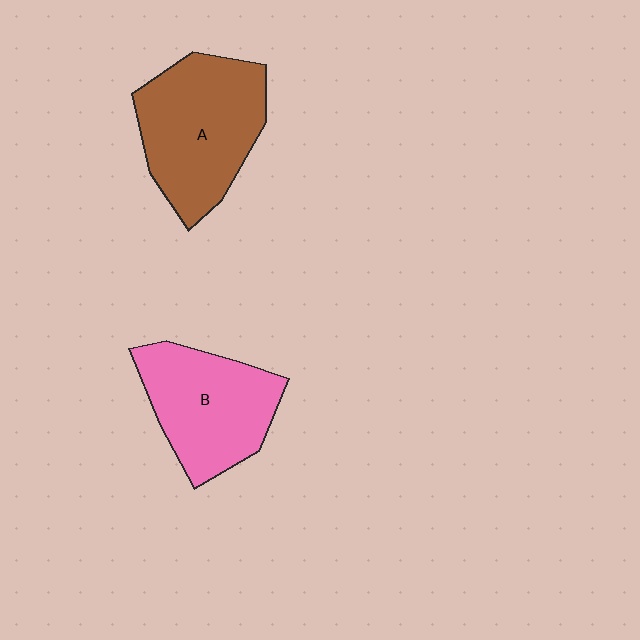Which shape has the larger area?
Shape A (brown).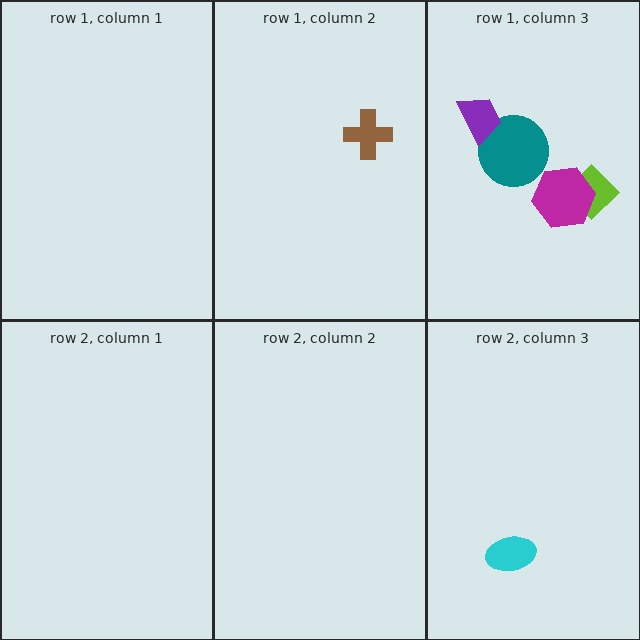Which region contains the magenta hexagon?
The row 1, column 3 region.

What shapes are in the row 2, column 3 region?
The cyan ellipse.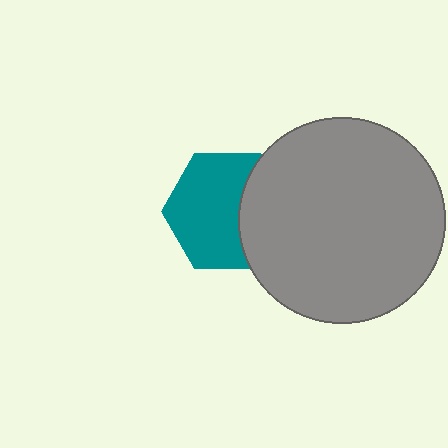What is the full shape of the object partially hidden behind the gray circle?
The partially hidden object is a teal hexagon.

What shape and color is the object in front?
The object in front is a gray circle.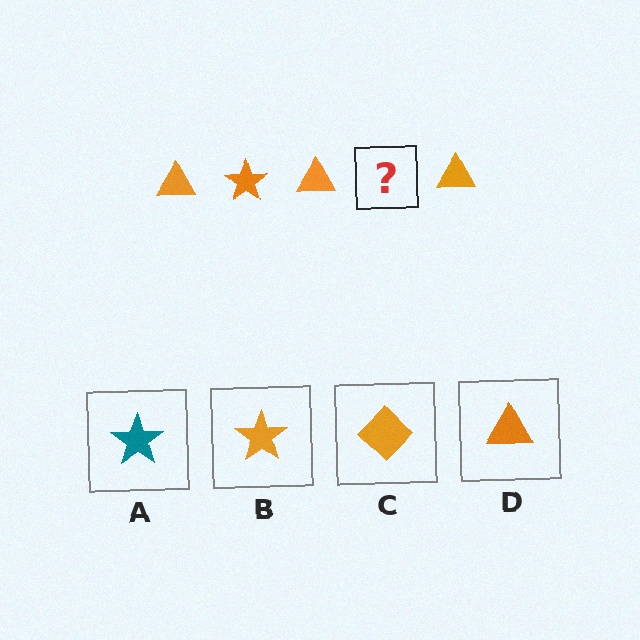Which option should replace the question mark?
Option B.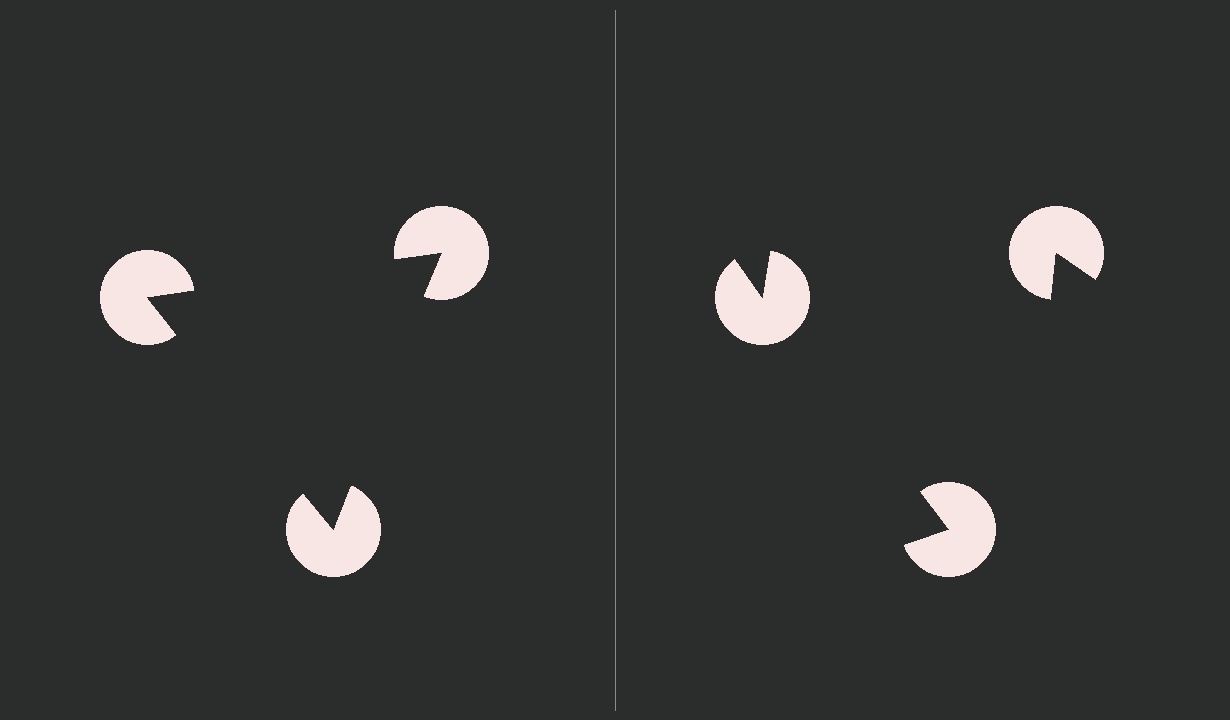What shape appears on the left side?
An illusory triangle.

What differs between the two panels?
The pac-man discs are positioned identically on both sides; only the wedge orientations differ. On the left they align to a triangle; on the right they are misaligned.